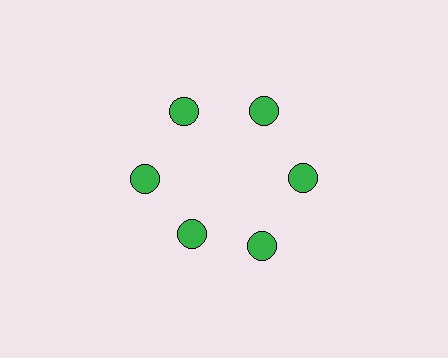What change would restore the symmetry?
The symmetry would be restored by moving it outward, back onto the ring so that all 6 circles sit at equal angles and equal distance from the center.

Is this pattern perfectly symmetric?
No. The 6 green circles are arranged in a ring, but one element near the 7 o'clock position is pulled inward toward the center, breaking the 6-fold rotational symmetry.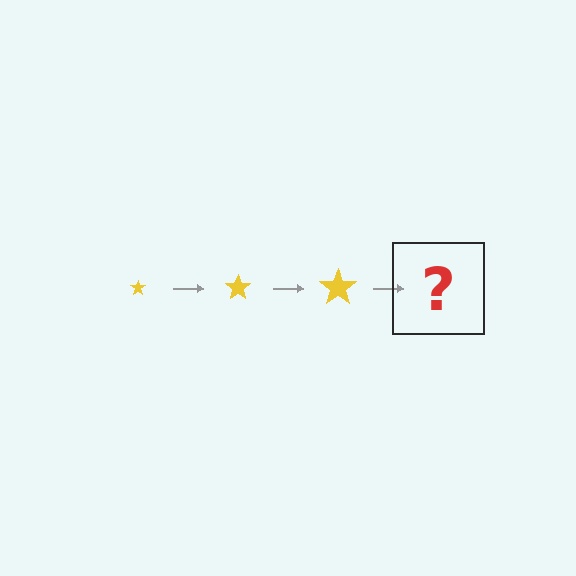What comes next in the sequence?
The next element should be a yellow star, larger than the previous one.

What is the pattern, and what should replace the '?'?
The pattern is that the star gets progressively larger each step. The '?' should be a yellow star, larger than the previous one.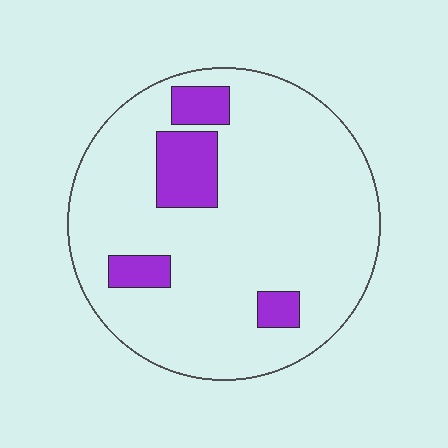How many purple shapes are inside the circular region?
4.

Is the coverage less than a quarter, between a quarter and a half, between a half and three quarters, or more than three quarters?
Less than a quarter.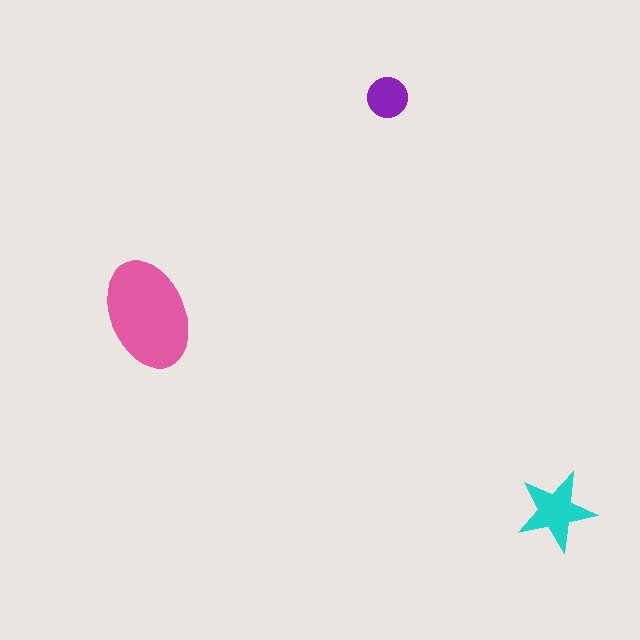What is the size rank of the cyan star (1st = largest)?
2nd.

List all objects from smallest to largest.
The purple circle, the cyan star, the pink ellipse.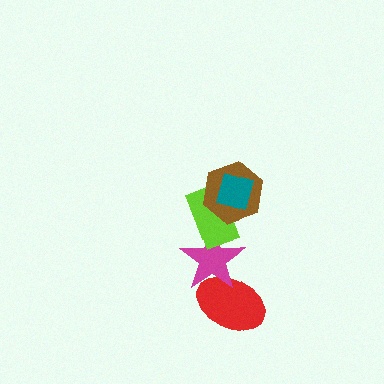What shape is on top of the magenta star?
The lime rectangle is on top of the magenta star.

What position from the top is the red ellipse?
The red ellipse is 5th from the top.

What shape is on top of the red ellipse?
The magenta star is on top of the red ellipse.